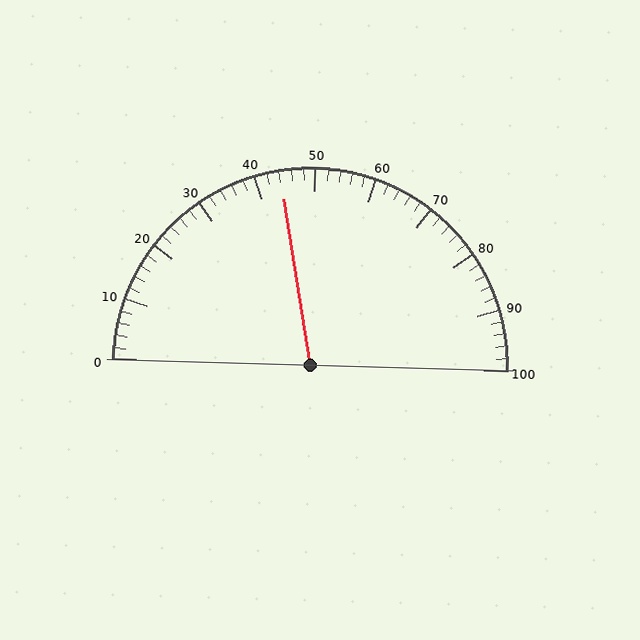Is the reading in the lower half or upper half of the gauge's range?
The reading is in the lower half of the range (0 to 100).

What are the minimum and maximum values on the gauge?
The gauge ranges from 0 to 100.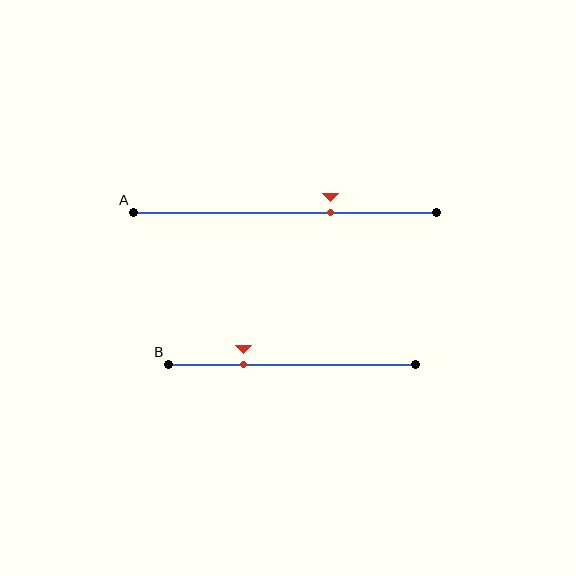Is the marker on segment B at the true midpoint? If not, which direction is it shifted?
No, the marker on segment B is shifted to the left by about 20% of the segment length.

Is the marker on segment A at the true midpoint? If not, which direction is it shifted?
No, the marker on segment A is shifted to the right by about 15% of the segment length.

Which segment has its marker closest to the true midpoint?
Segment A has its marker closest to the true midpoint.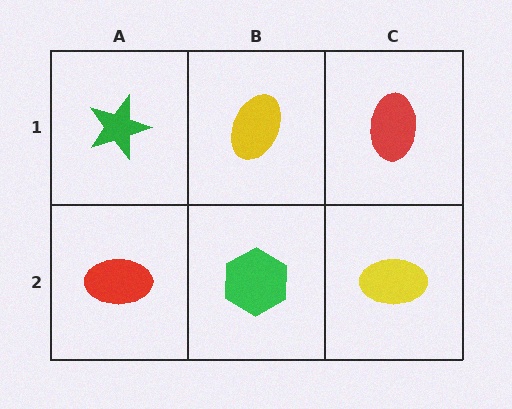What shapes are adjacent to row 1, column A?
A red ellipse (row 2, column A), a yellow ellipse (row 1, column B).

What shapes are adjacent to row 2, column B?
A yellow ellipse (row 1, column B), a red ellipse (row 2, column A), a yellow ellipse (row 2, column C).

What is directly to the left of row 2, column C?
A green hexagon.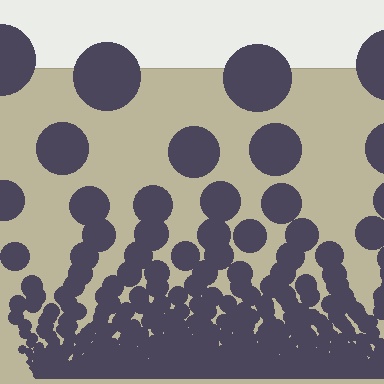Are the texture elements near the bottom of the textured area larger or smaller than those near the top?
Smaller. The gradient is inverted — elements near the bottom are smaller and denser.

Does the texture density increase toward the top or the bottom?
Density increases toward the bottom.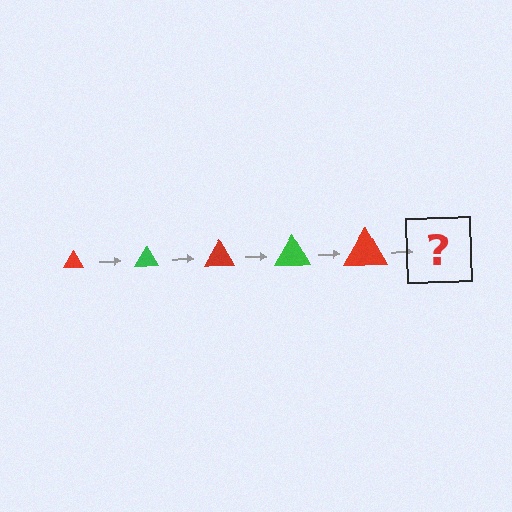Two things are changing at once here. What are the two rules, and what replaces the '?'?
The two rules are that the triangle grows larger each step and the color cycles through red and green. The '?' should be a green triangle, larger than the previous one.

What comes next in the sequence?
The next element should be a green triangle, larger than the previous one.